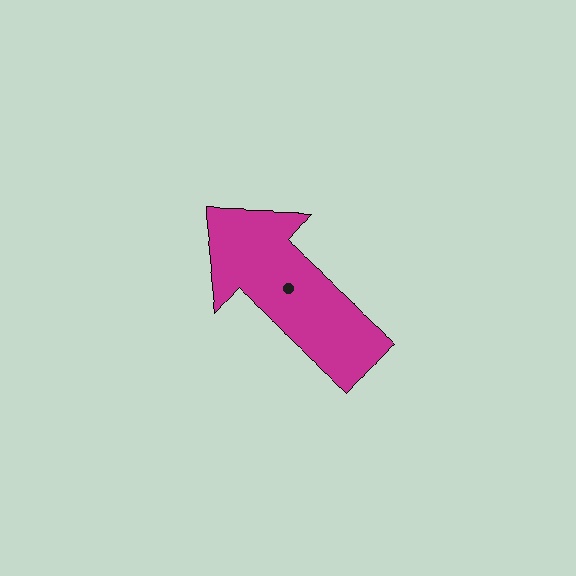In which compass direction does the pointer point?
Northwest.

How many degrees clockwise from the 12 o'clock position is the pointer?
Approximately 313 degrees.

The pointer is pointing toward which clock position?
Roughly 10 o'clock.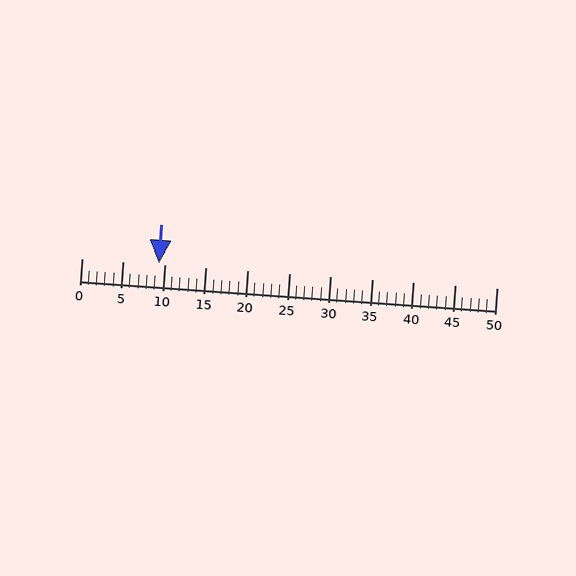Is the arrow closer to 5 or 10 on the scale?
The arrow is closer to 10.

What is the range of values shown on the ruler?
The ruler shows values from 0 to 50.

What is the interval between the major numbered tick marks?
The major tick marks are spaced 5 units apart.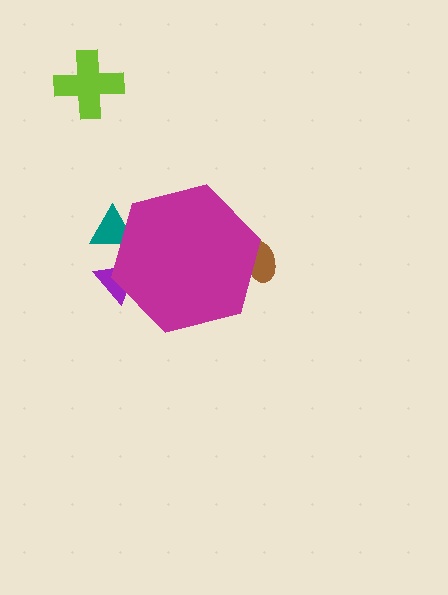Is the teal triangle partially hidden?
Yes, the teal triangle is partially hidden behind the magenta hexagon.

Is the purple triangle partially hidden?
Yes, the purple triangle is partially hidden behind the magenta hexagon.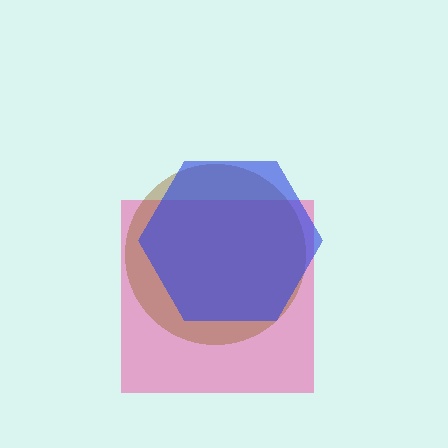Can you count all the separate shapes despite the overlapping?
Yes, there are 3 separate shapes.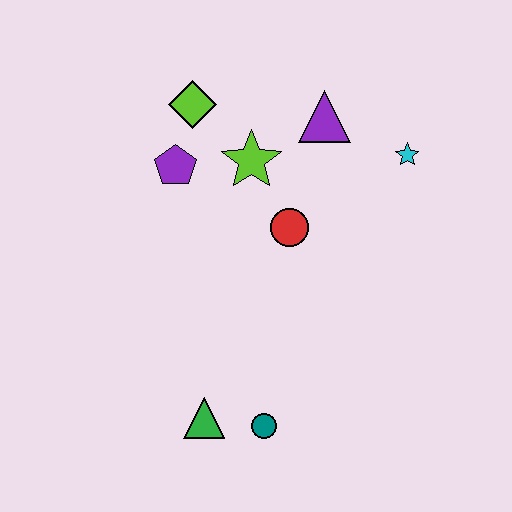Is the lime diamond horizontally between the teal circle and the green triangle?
No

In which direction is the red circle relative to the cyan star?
The red circle is to the left of the cyan star.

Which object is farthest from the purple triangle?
The green triangle is farthest from the purple triangle.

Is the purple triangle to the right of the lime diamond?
Yes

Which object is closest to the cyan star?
The purple triangle is closest to the cyan star.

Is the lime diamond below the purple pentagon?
No